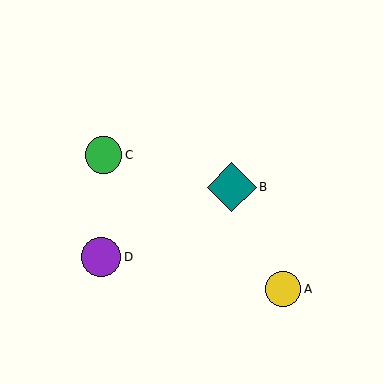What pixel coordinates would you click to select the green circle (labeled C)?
Click at (104, 155) to select the green circle C.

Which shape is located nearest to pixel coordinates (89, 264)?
The purple circle (labeled D) at (101, 257) is nearest to that location.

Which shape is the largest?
The teal diamond (labeled B) is the largest.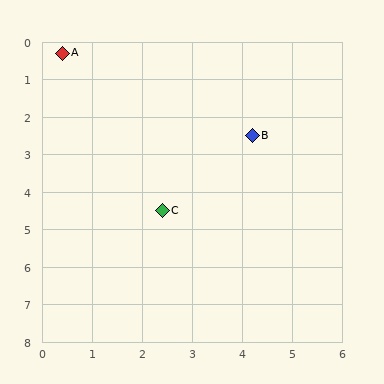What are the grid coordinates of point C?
Point C is at approximately (2.4, 4.5).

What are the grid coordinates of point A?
Point A is at approximately (0.4, 0.3).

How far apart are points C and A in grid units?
Points C and A are about 4.7 grid units apart.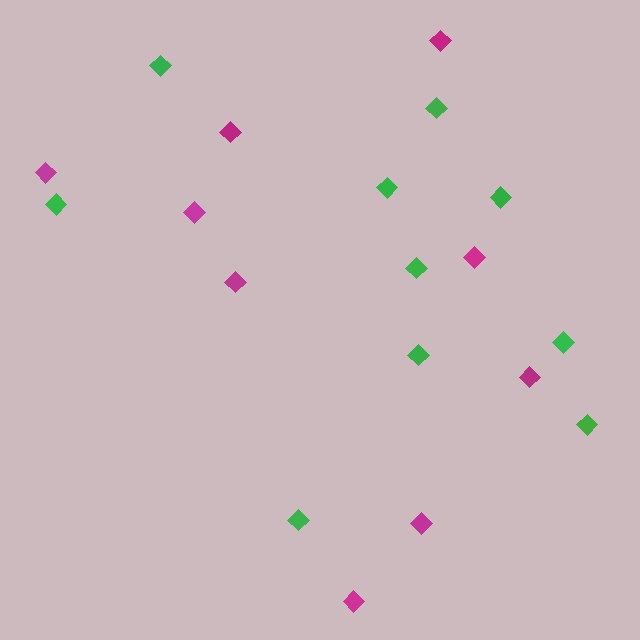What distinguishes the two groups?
There are 2 groups: one group of green diamonds (10) and one group of magenta diamonds (9).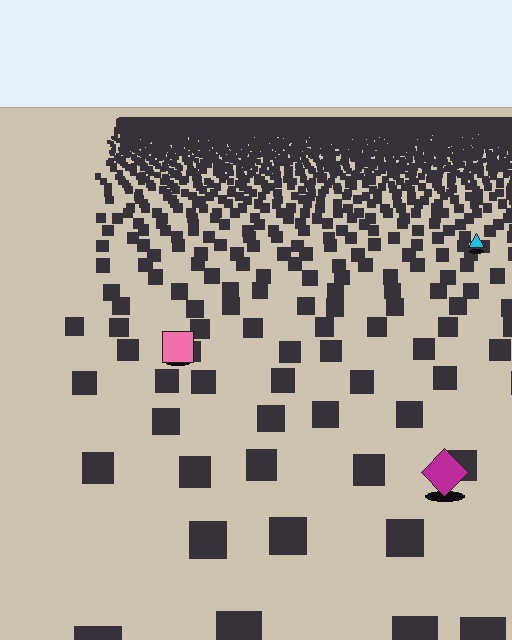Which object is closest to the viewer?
The magenta diamond is closest. The texture marks near it are larger and more spread out.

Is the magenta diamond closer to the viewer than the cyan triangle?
Yes. The magenta diamond is closer — you can tell from the texture gradient: the ground texture is coarser near it.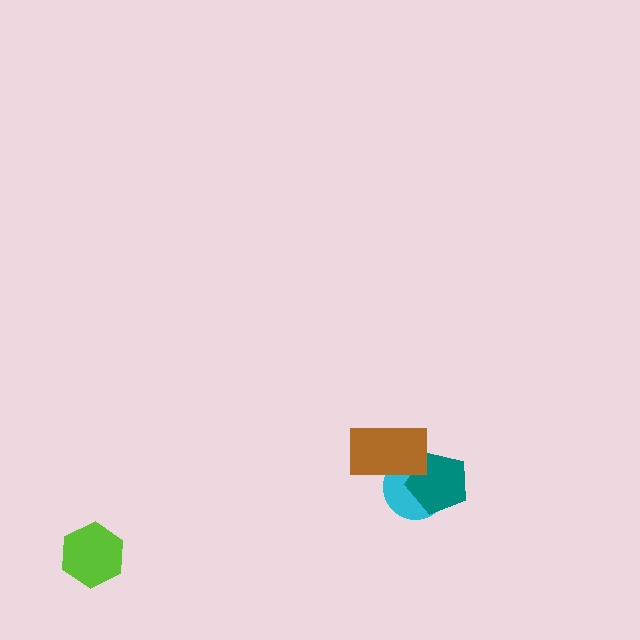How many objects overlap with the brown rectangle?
2 objects overlap with the brown rectangle.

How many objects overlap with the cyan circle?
2 objects overlap with the cyan circle.